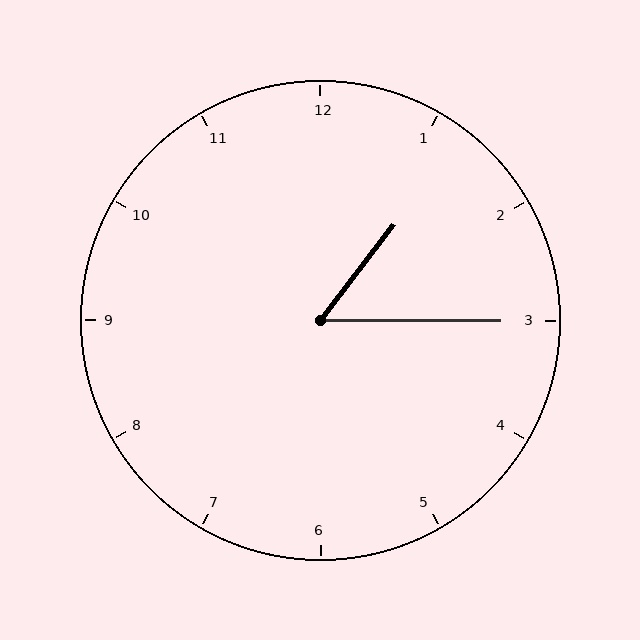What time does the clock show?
1:15.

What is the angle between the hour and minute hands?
Approximately 52 degrees.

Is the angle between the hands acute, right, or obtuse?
It is acute.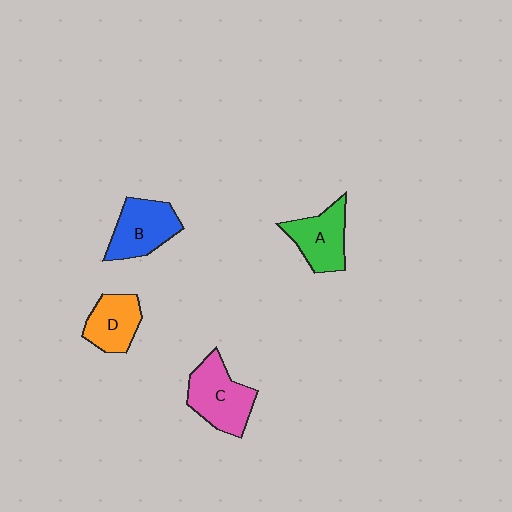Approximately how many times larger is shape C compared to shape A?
Approximately 1.2 times.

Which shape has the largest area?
Shape C (pink).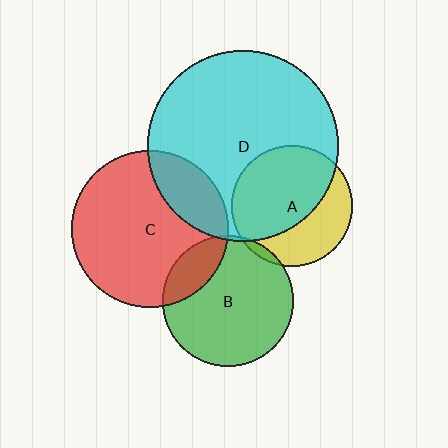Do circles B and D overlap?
Yes.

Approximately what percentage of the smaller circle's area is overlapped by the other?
Approximately 5%.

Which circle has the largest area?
Circle D (cyan).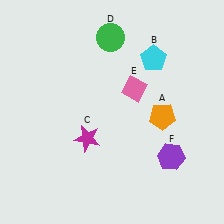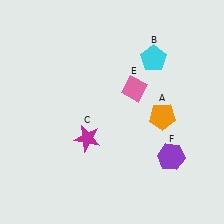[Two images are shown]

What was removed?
The green circle (D) was removed in Image 2.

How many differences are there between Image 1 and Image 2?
There is 1 difference between the two images.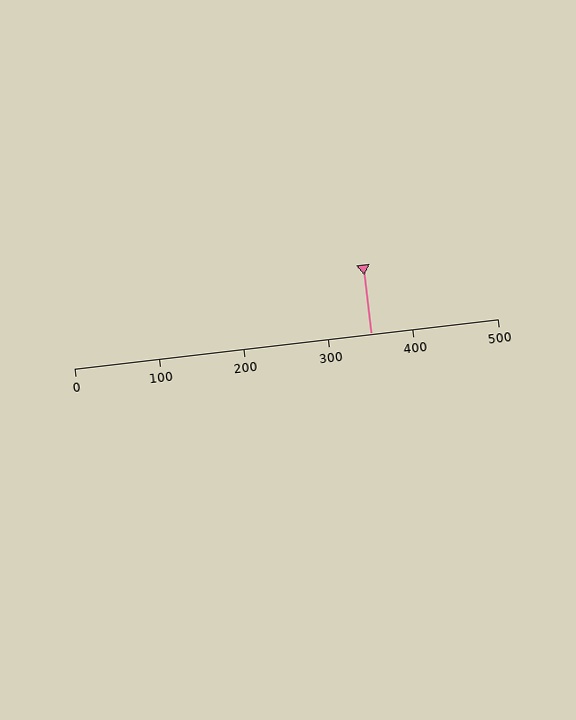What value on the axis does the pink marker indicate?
The marker indicates approximately 350.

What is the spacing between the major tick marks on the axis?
The major ticks are spaced 100 apart.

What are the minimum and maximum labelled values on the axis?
The axis runs from 0 to 500.